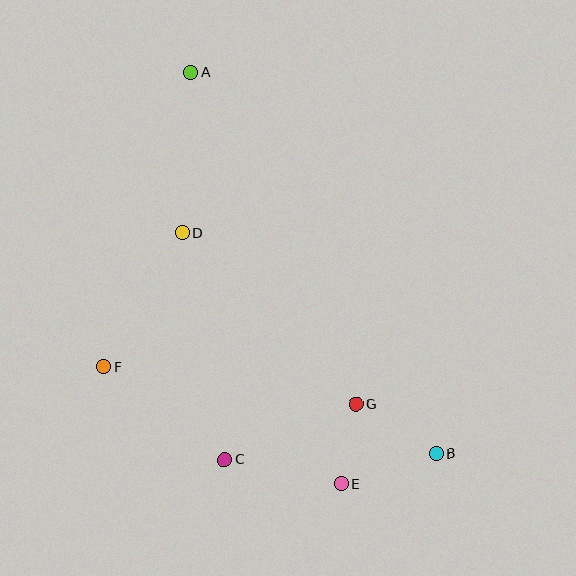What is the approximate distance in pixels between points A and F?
The distance between A and F is approximately 308 pixels.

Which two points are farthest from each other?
Points A and B are farthest from each other.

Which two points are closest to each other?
Points E and G are closest to each other.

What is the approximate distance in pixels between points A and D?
The distance between A and D is approximately 161 pixels.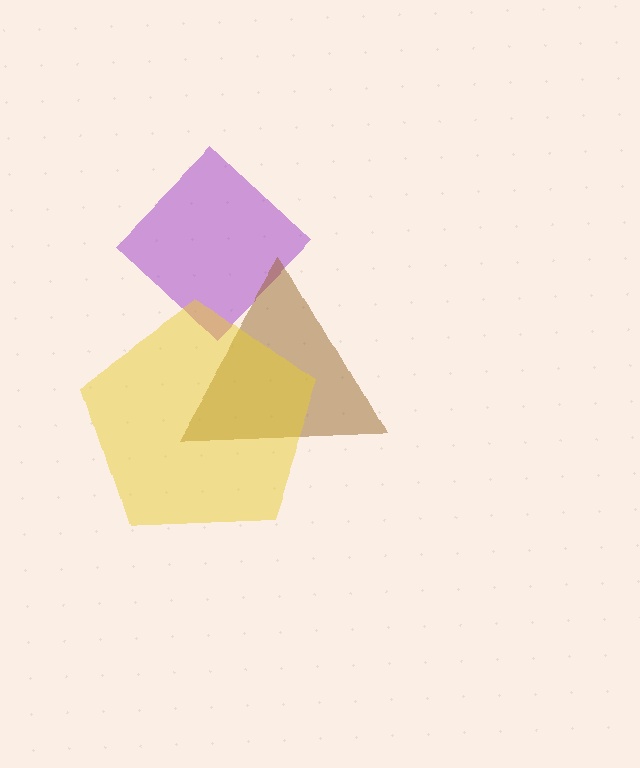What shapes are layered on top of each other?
The layered shapes are: a purple diamond, a brown triangle, a yellow pentagon.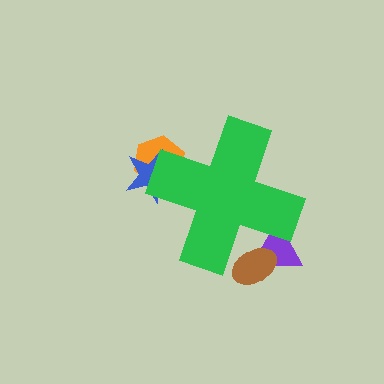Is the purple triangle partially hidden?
Yes, the purple triangle is partially hidden behind the green cross.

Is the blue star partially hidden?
Yes, the blue star is partially hidden behind the green cross.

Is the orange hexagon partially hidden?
Yes, the orange hexagon is partially hidden behind the green cross.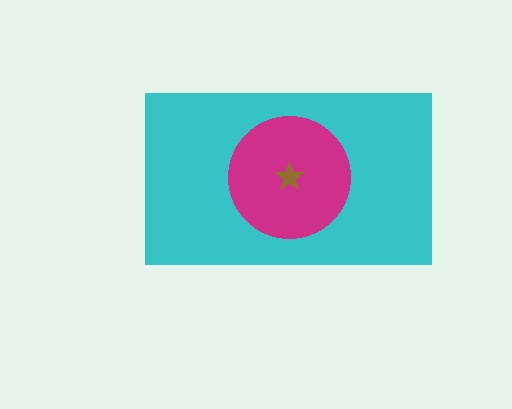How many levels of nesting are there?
3.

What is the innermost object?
The brown star.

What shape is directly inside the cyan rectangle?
The magenta circle.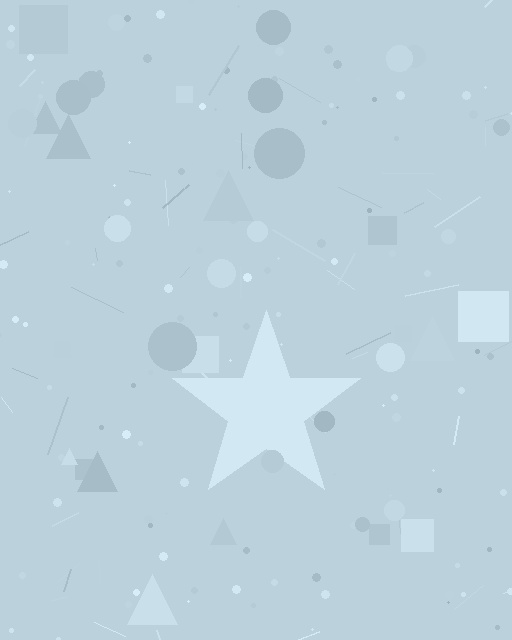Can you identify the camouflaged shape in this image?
The camouflaged shape is a star.